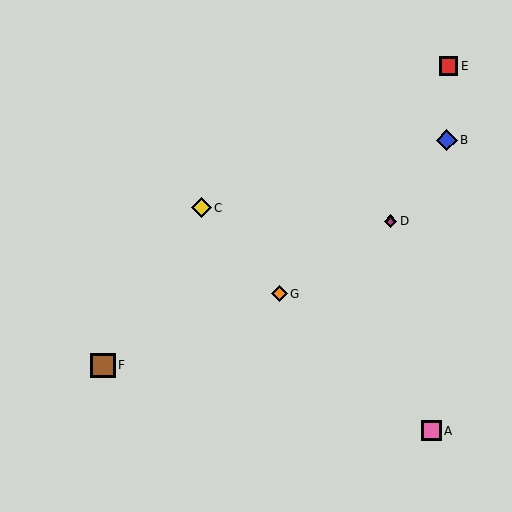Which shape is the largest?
The brown square (labeled F) is the largest.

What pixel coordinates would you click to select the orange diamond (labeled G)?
Click at (279, 294) to select the orange diamond G.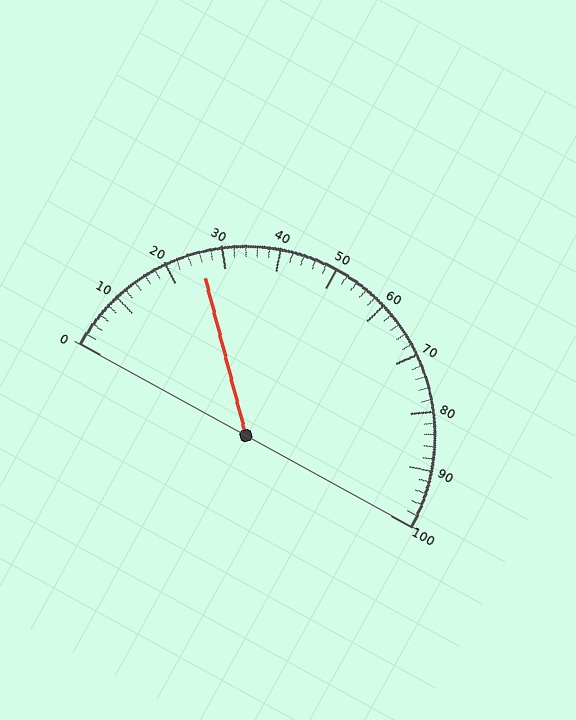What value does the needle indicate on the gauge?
The needle indicates approximately 26.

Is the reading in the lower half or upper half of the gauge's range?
The reading is in the lower half of the range (0 to 100).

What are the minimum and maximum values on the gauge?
The gauge ranges from 0 to 100.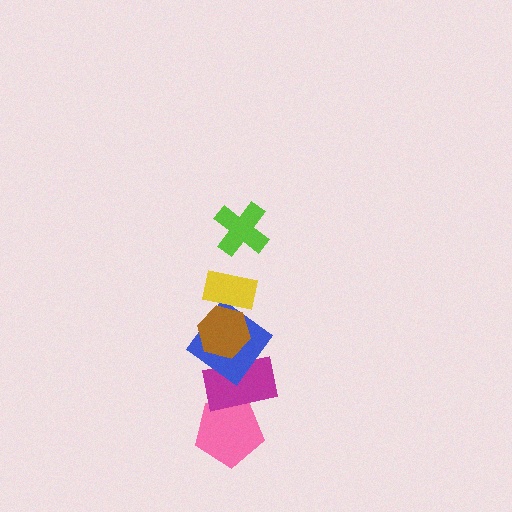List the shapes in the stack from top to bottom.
From top to bottom: the lime cross, the yellow rectangle, the brown hexagon, the blue diamond, the magenta rectangle, the pink pentagon.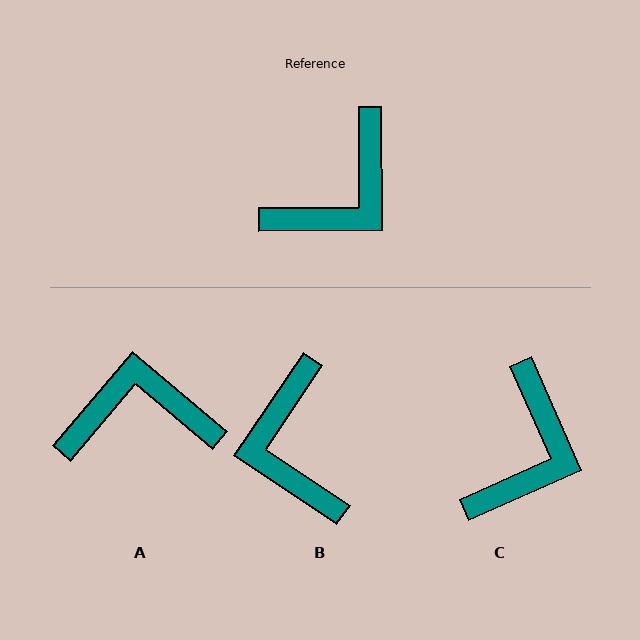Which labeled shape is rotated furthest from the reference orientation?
A, about 139 degrees away.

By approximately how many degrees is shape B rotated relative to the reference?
Approximately 124 degrees clockwise.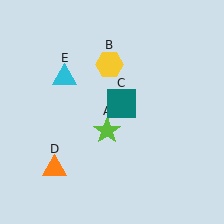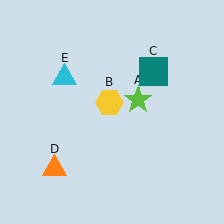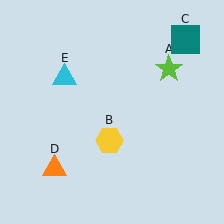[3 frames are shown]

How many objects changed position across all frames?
3 objects changed position: lime star (object A), yellow hexagon (object B), teal square (object C).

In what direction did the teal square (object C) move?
The teal square (object C) moved up and to the right.